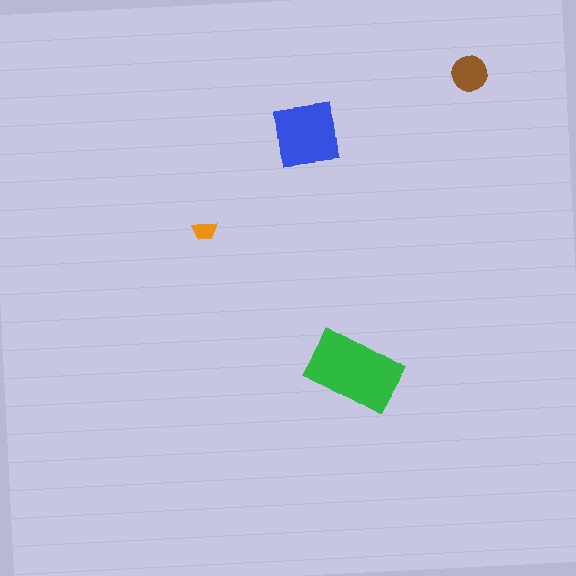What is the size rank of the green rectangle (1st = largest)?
1st.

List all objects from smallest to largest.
The orange trapezoid, the brown circle, the blue square, the green rectangle.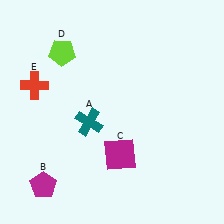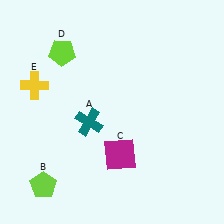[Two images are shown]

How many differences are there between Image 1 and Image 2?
There are 2 differences between the two images.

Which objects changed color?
B changed from magenta to lime. E changed from red to yellow.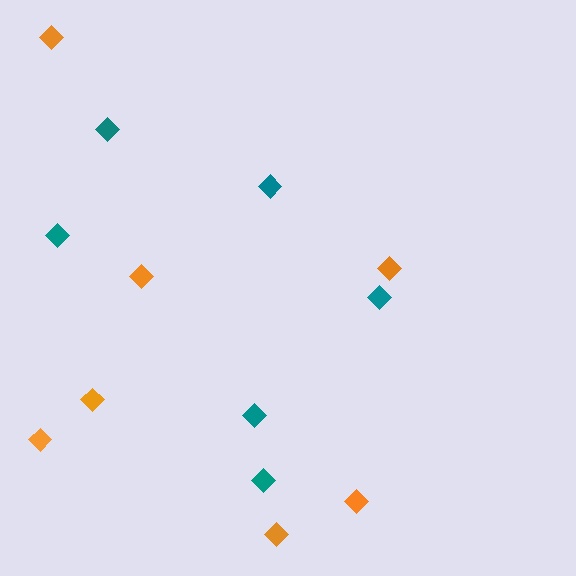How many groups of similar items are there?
There are 2 groups: one group of teal diamonds (6) and one group of orange diamonds (7).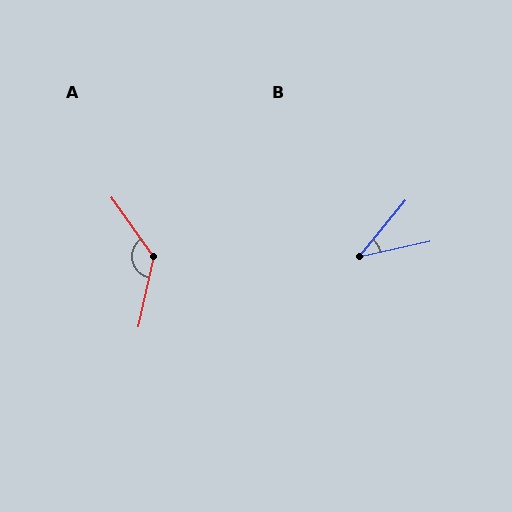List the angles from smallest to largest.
B (38°), A (133°).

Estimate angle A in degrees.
Approximately 133 degrees.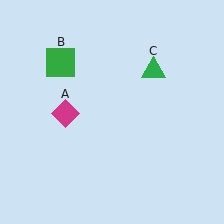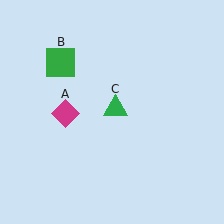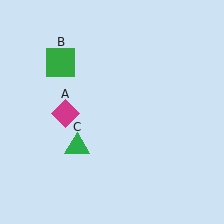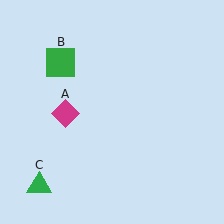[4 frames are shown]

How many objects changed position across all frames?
1 object changed position: green triangle (object C).